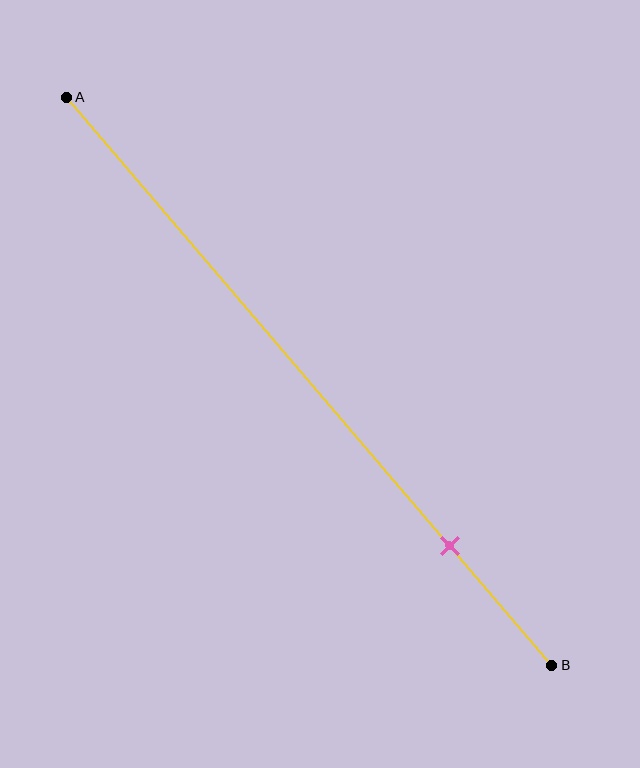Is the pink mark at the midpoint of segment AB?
No, the mark is at about 80% from A, not at the 50% midpoint.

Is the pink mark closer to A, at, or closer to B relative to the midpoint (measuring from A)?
The pink mark is closer to point B than the midpoint of segment AB.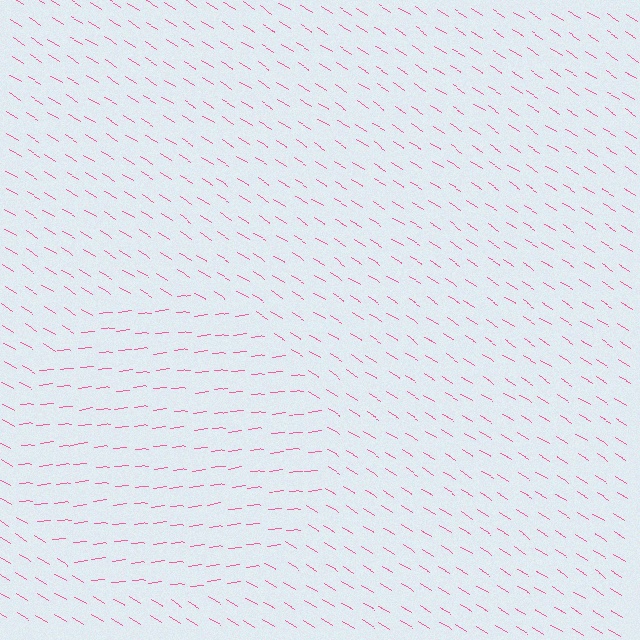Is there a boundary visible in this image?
Yes, there is a texture boundary formed by a change in line orientation.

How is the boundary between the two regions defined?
The boundary is defined purely by a change in line orientation (approximately 38 degrees difference). All lines are the same color and thickness.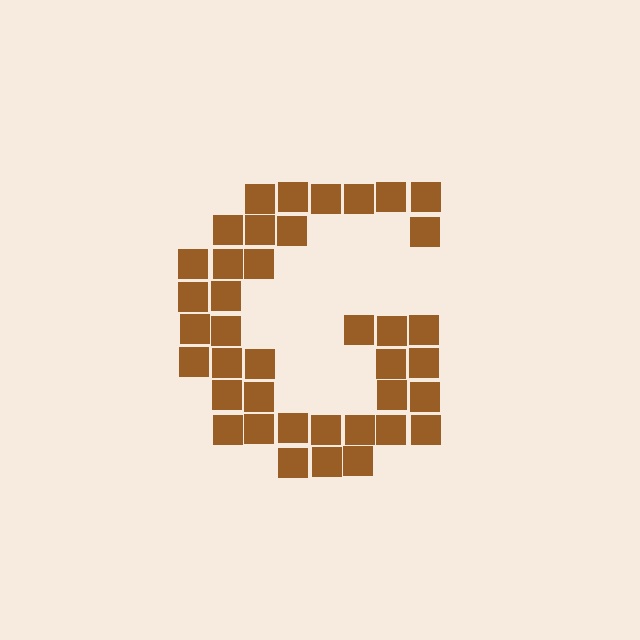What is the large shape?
The large shape is the letter G.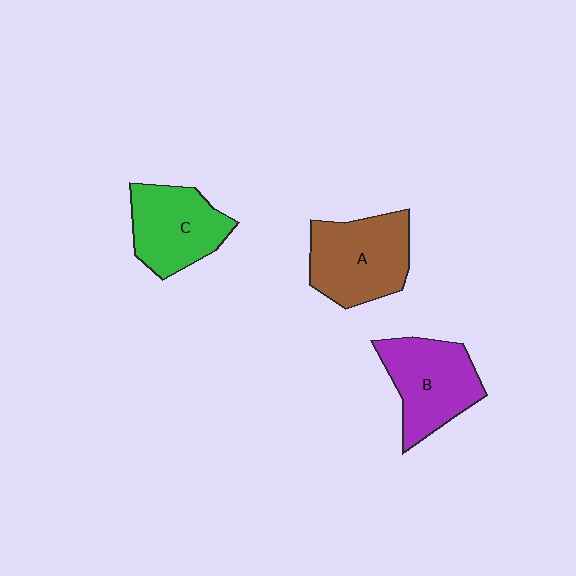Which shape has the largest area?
Shape A (brown).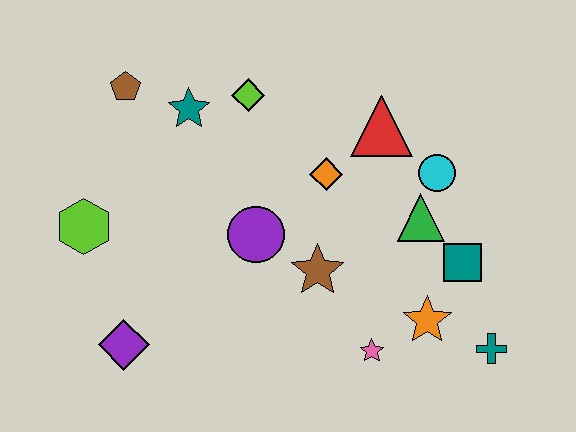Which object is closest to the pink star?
The orange star is closest to the pink star.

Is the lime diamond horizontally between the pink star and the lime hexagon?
Yes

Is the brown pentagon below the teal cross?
No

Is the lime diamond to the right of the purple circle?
No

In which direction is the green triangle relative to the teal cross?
The green triangle is above the teal cross.